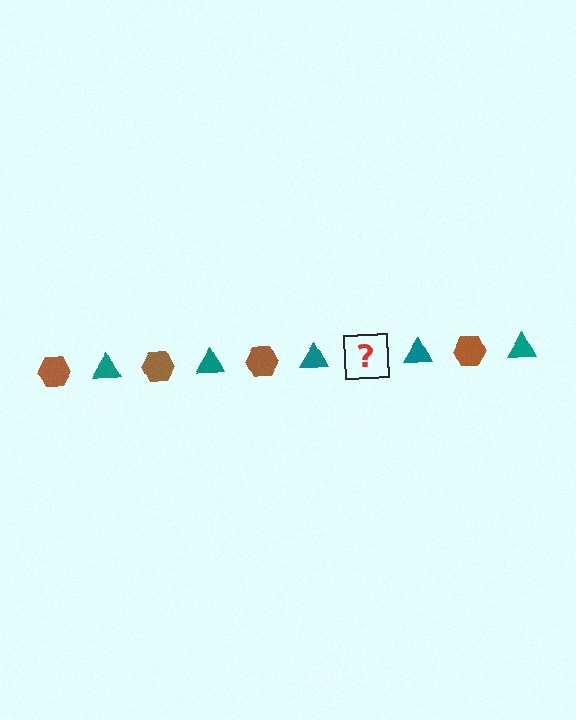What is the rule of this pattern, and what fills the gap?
The rule is that the pattern alternates between brown hexagon and teal triangle. The gap should be filled with a brown hexagon.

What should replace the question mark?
The question mark should be replaced with a brown hexagon.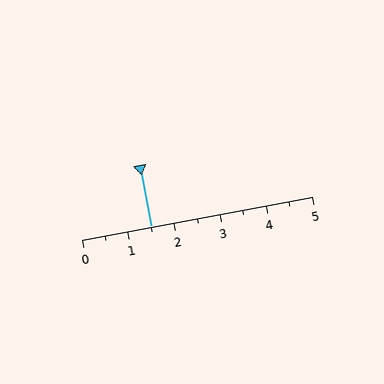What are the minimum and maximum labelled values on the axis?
The axis runs from 0 to 5.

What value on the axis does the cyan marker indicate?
The marker indicates approximately 1.5.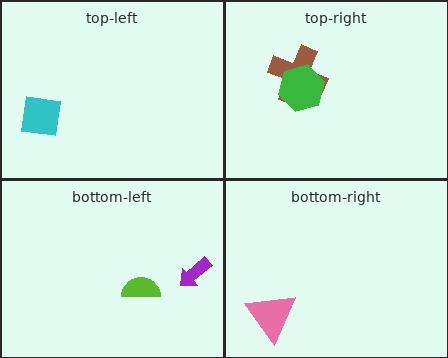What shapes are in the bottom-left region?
The purple arrow, the lime semicircle.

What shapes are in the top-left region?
The cyan square.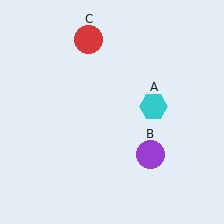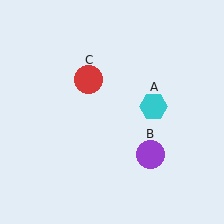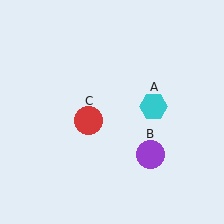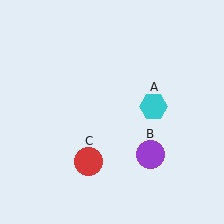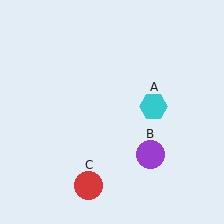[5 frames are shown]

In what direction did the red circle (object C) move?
The red circle (object C) moved down.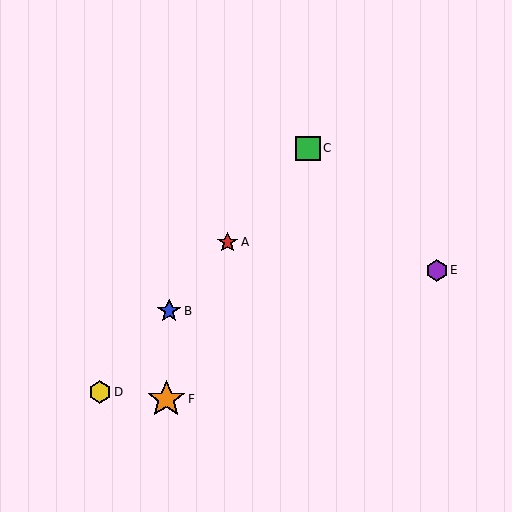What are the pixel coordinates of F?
Object F is at (166, 399).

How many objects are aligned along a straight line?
4 objects (A, B, C, D) are aligned along a straight line.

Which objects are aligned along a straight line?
Objects A, B, C, D are aligned along a straight line.